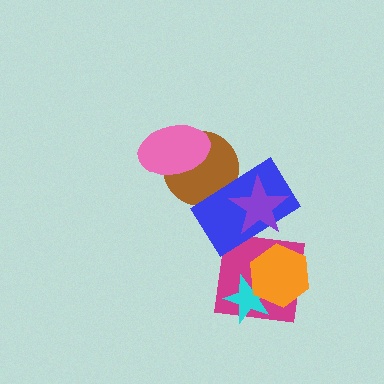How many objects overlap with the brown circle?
2 objects overlap with the brown circle.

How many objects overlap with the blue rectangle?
3 objects overlap with the blue rectangle.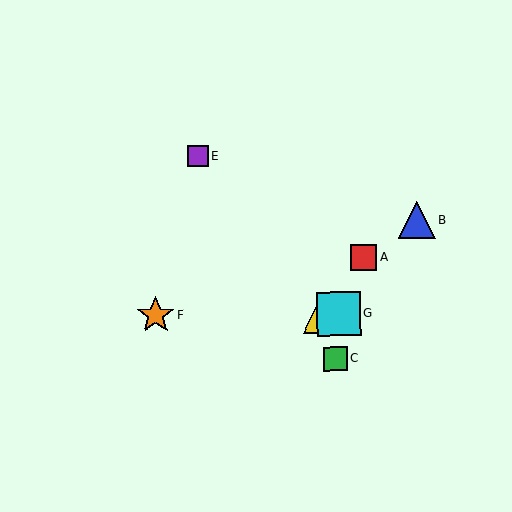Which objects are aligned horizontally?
Objects D, F, G are aligned horizontally.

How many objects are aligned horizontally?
3 objects (D, F, G) are aligned horizontally.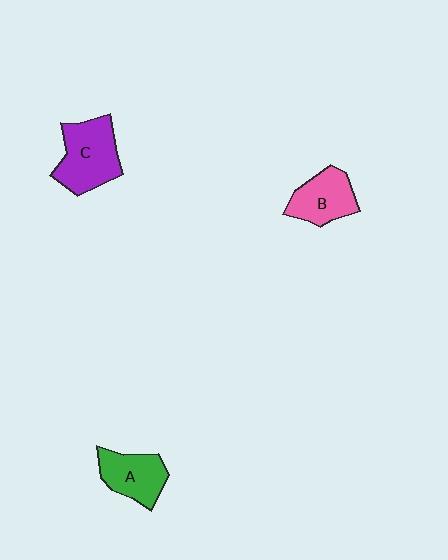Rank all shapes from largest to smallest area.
From largest to smallest: C (purple), A (green), B (pink).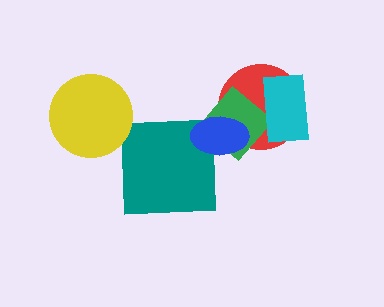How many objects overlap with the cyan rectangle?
2 objects overlap with the cyan rectangle.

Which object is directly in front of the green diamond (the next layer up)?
The cyan rectangle is directly in front of the green diamond.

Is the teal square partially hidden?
Yes, it is partially covered by another shape.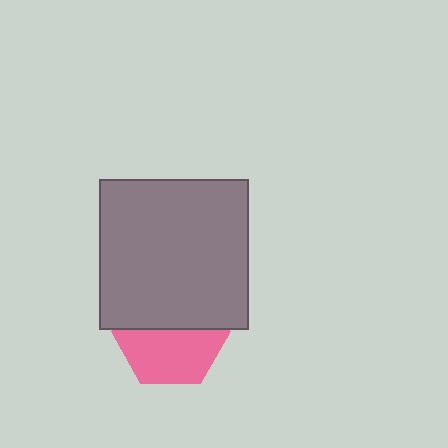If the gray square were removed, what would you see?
You would see the complete pink hexagon.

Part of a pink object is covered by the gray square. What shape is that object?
It is a hexagon.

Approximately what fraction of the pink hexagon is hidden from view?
Roughly 47% of the pink hexagon is hidden behind the gray square.